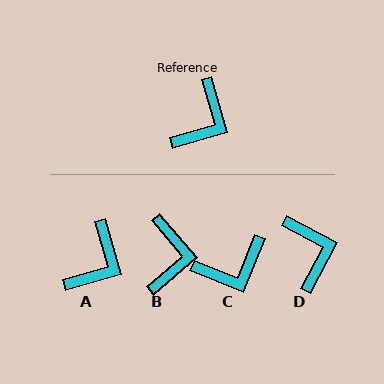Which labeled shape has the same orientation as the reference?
A.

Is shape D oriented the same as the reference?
No, it is off by about 46 degrees.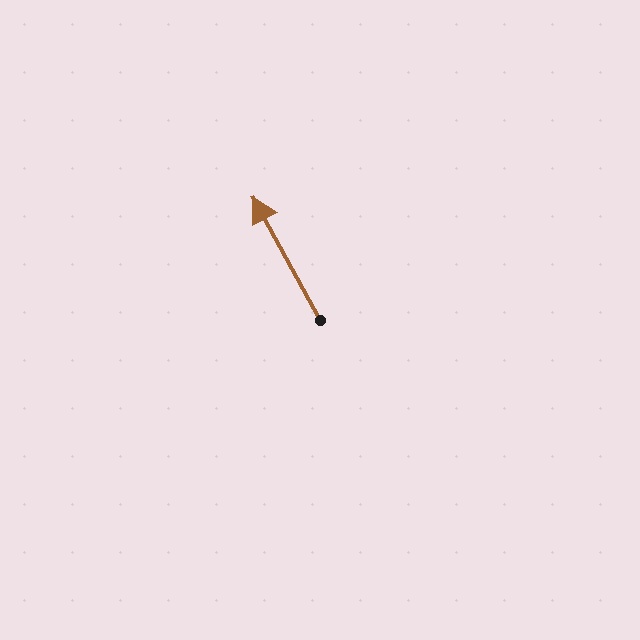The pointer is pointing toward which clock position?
Roughly 11 o'clock.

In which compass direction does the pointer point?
Northwest.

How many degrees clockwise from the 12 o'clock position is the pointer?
Approximately 331 degrees.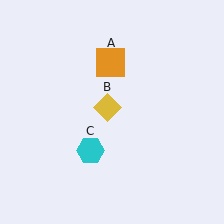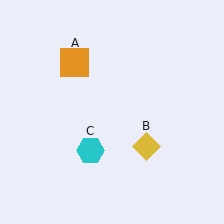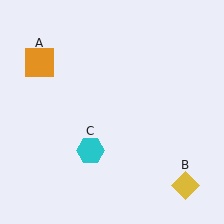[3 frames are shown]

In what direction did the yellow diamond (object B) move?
The yellow diamond (object B) moved down and to the right.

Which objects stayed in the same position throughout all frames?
Cyan hexagon (object C) remained stationary.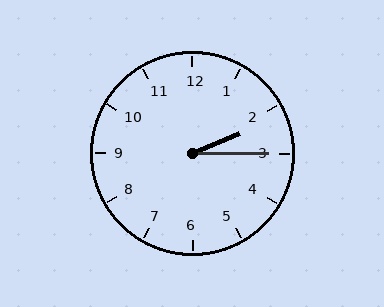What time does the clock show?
2:15.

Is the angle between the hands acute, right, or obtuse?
It is acute.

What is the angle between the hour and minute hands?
Approximately 22 degrees.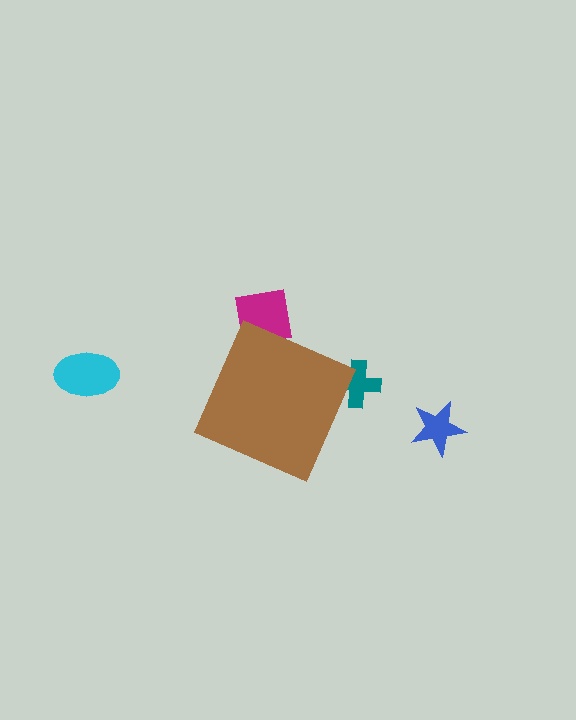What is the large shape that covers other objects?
A brown diamond.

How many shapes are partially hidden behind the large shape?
2 shapes are partially hidden.